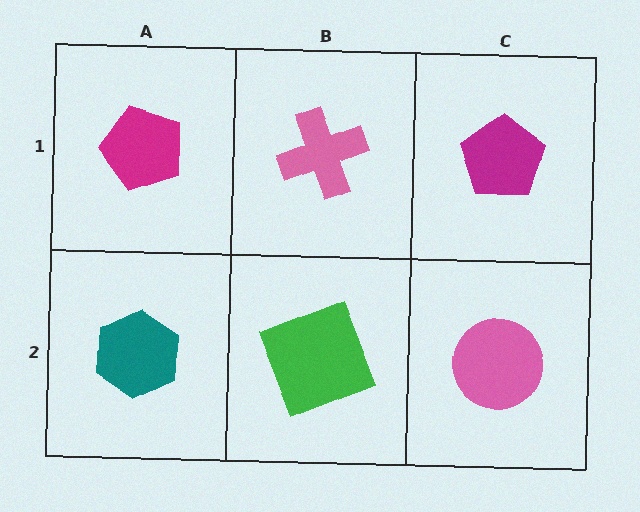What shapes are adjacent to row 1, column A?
A teal hexagon (row 2, column A), a pink cross (row 1, column B).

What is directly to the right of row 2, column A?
A green square.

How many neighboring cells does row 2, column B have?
3.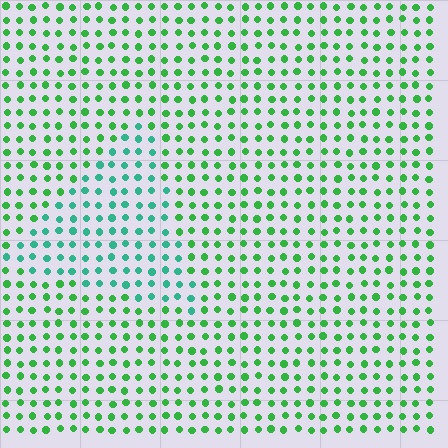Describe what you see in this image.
The image is filled with small green elements in a uniform arrangement. A triangle-shaped region is visible where the elements are tinted to a slightly different hue, forming a subtle color boundary.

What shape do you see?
I see a triangle.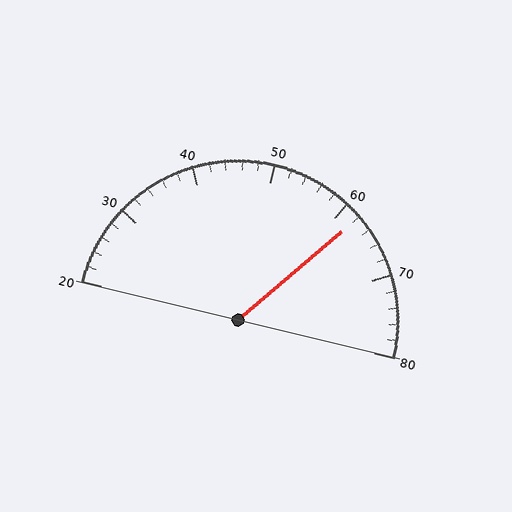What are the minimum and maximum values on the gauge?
The gauge ranges from 20 to 80.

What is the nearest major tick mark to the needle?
The nearest major tick mark is 60.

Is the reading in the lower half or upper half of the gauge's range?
The reading is in the upper half of the range (20 to 80).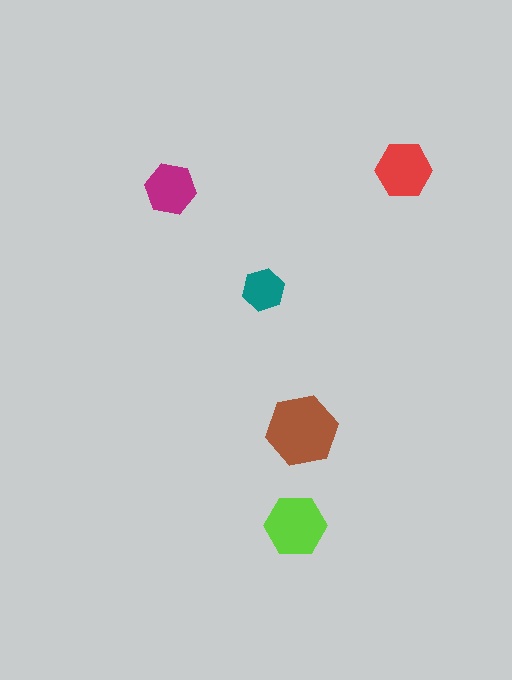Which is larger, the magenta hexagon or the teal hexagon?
The magenta one.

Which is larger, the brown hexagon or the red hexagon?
The brown one.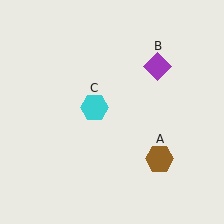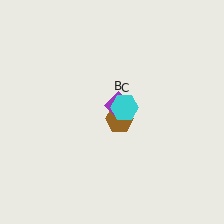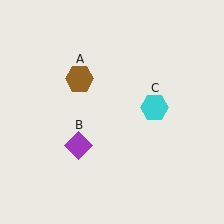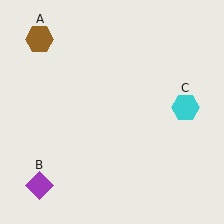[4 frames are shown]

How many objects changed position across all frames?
3 objects changed position: brown hexagon (object A), purple diamond (object B), cyan hexagon (object C).